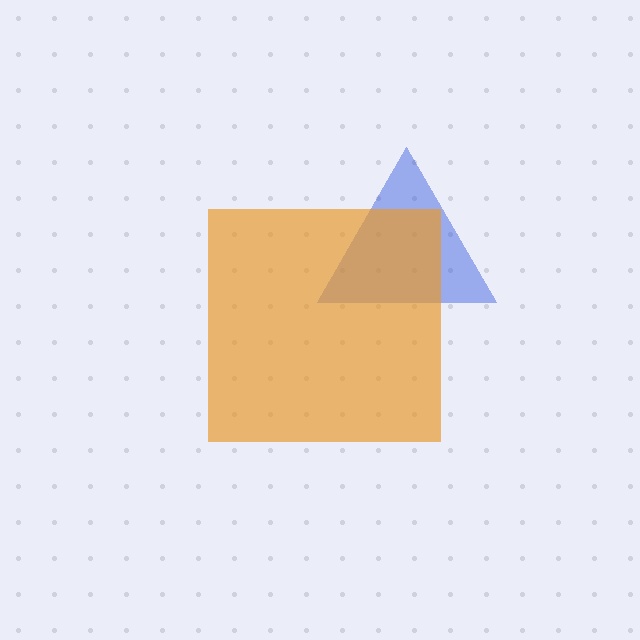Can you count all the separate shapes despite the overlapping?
Yes, there are 2 separate shapes.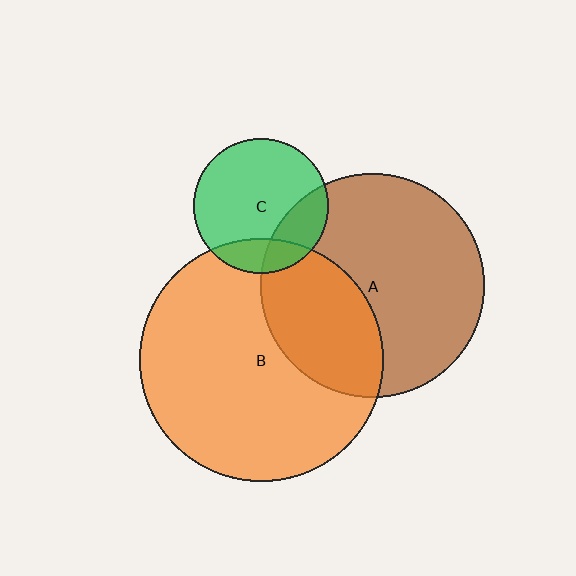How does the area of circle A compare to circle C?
Approximately 2.7 times.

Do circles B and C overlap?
Yes.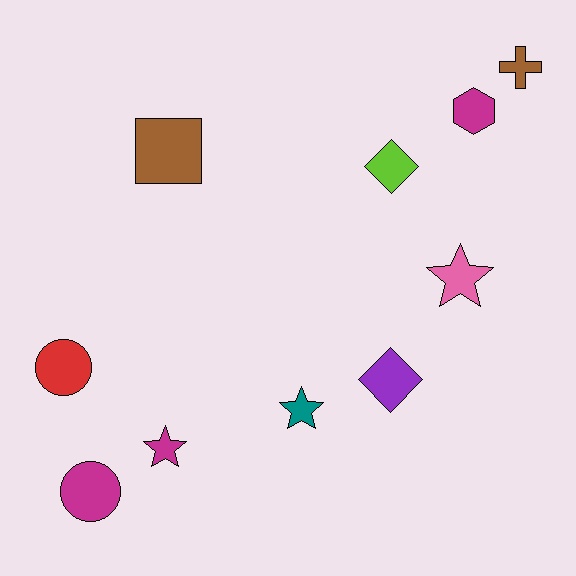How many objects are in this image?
There are 10 objects.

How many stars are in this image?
There are 3 stars.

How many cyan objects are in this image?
There are no cyan objects.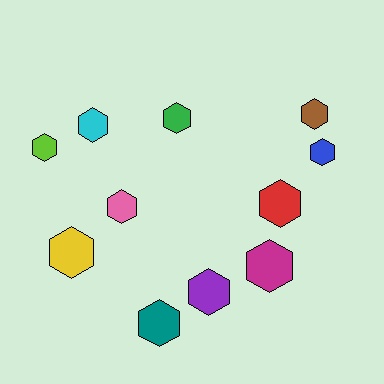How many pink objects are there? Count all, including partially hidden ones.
There is 1 pink object.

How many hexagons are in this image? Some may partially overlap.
There are 11 hexagons.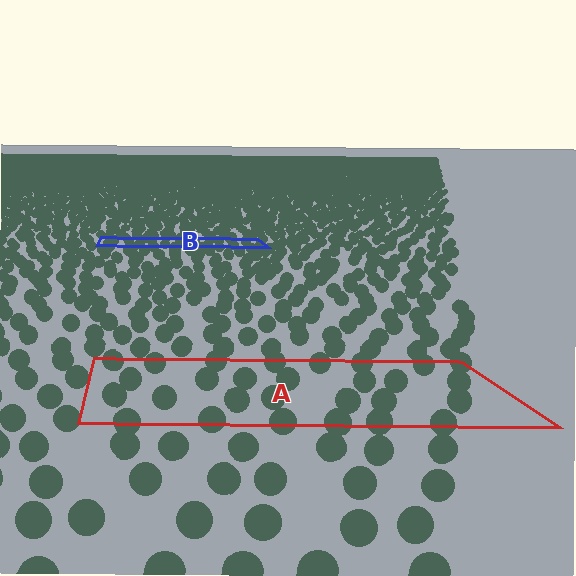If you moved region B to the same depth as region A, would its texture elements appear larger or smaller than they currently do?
They would appear larger. At a closer depth, the same texture elements are projected at a bigger on-screen size.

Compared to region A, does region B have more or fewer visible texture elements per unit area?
Region B has more texture elements per unit area — they are packed more densely because it is farther away.